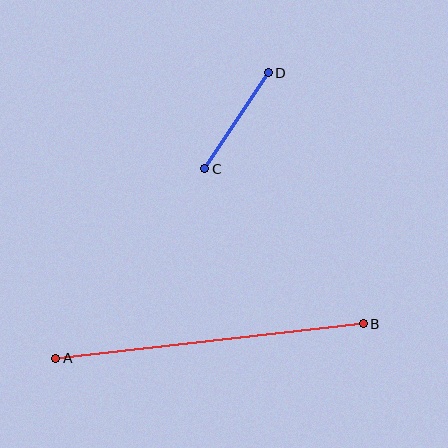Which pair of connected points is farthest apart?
Points A and B are farthest apart.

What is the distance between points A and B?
The distance is approximately 309 pixels.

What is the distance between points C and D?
The distance is approximately 115 pixels.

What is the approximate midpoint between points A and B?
The midpoint is at approximately (210, 341) pixels.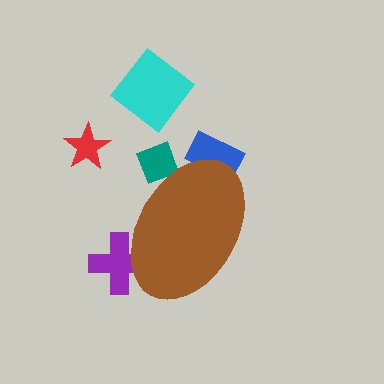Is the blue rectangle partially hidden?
Yes, the blue rectangle is partially hidden behind the brown ellipse.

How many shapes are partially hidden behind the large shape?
3 shapes are partially hidden.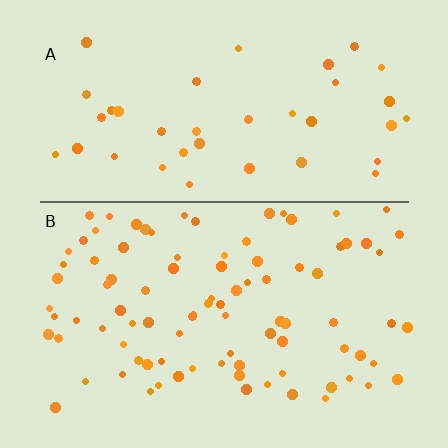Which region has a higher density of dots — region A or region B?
B (the bottom).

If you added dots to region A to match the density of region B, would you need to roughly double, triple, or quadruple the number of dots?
Approximately double.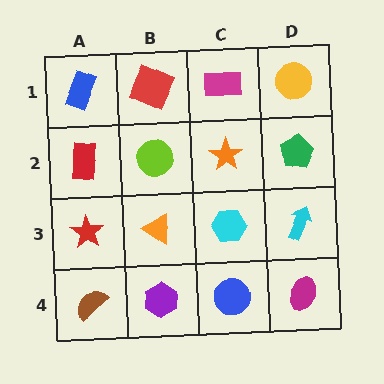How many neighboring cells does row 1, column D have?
2.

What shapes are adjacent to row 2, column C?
A magenta rectangle (row 1, column C), a cyan hexagon (row 3, column C), a lime circle (row 2, column B), a green pentagon (row 2, column D).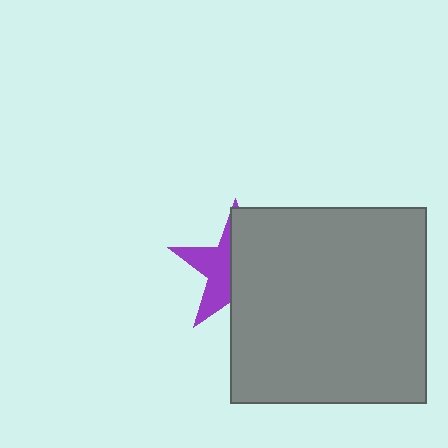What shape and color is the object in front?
The object in front is a gray square.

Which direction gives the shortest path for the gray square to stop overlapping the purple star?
Moving right gives the shortest separation.